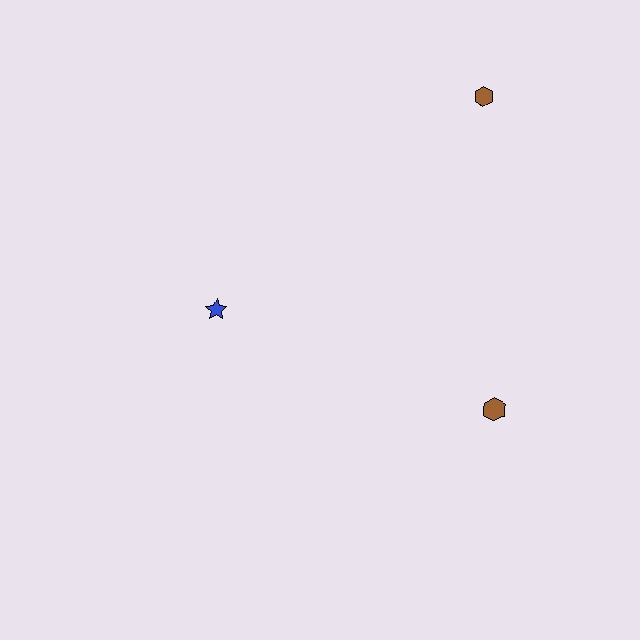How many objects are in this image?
There are 3 objects.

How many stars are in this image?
There is 1 star.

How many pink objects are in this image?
There are no pink objects.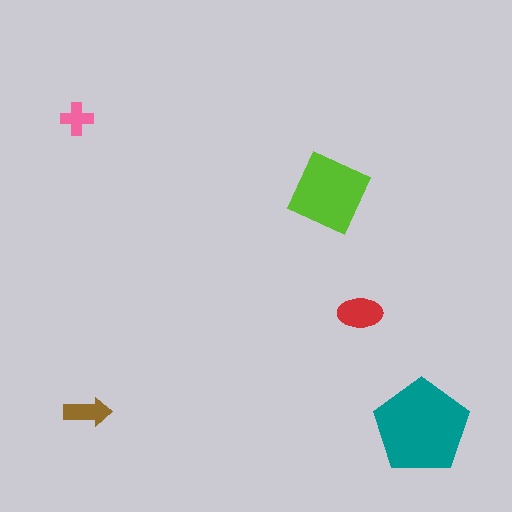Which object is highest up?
The pink cross is topmost.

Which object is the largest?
The teal pentagon.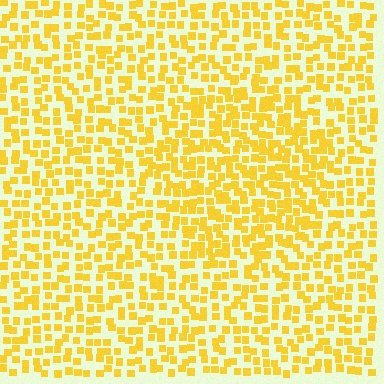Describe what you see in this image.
The image contains small yellow elements arranged at two different densities. A circle-shaped region is visible where the elements are more densely packed than the surrounding area.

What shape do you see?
I see a circle.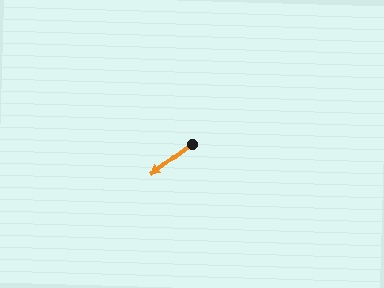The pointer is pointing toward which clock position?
Roughly 8 o'clock.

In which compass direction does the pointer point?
Southwest.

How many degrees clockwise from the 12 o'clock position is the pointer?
Approximately 233 degrees.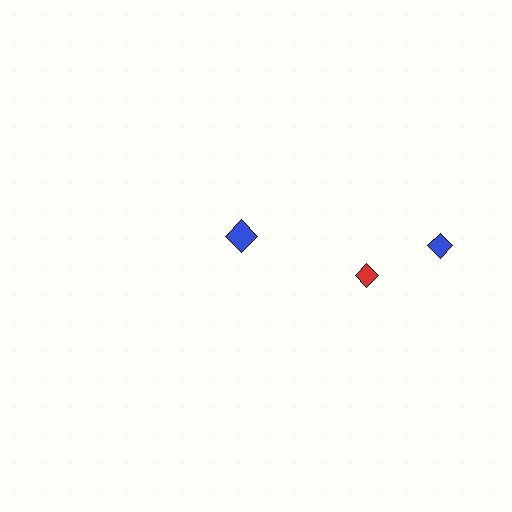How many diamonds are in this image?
There are 3 diamonds.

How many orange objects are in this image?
There are no orange objects.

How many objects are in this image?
There are 3 objects.